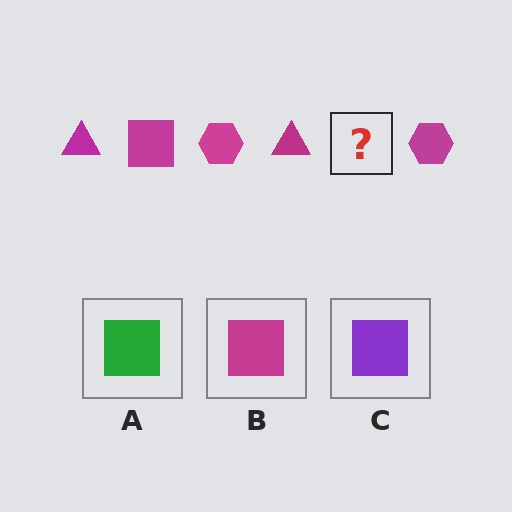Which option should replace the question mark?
Option B.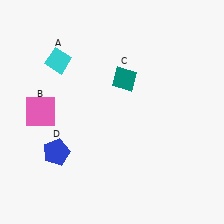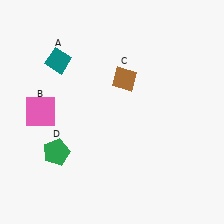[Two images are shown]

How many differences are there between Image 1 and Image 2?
There are 3 differences between the two images.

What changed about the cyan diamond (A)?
In Image 1, A is cyan. In Image 2, it changed to teal.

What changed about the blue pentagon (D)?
In Image 1, D is blue. In Image 2, it changed to green.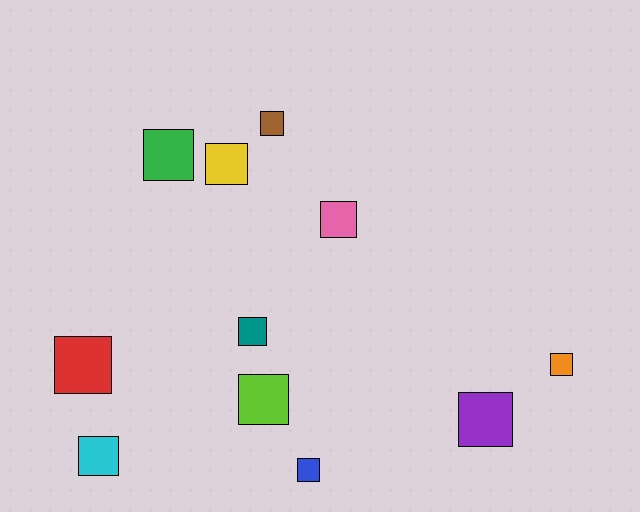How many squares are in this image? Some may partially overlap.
There are 11 squares.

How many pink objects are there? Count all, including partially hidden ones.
There is 1 pink object.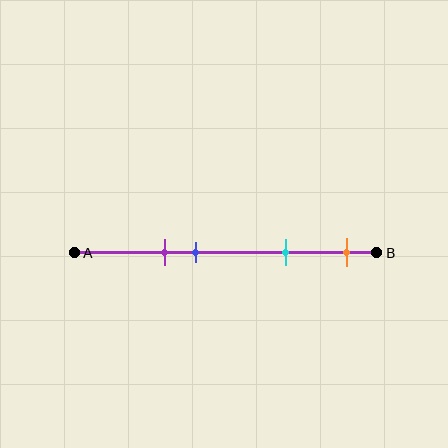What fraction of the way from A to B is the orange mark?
The orange mark is approximately 90% (0.9) of the way from A to B.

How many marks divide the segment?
There are 4 marks dividing the segment.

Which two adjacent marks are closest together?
The purple and blue marks are the closest adjacent pair.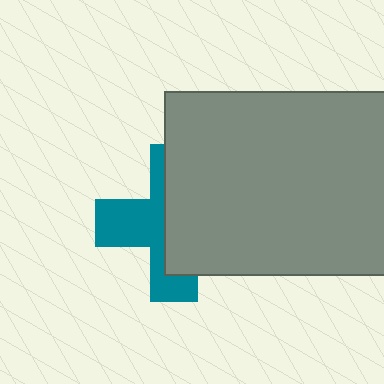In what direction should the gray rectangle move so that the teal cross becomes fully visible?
The gray rectangle should move right. That is the shortest direction to clear the overlap and leave the teal cross fully visible.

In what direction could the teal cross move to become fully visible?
The teal cross could move left. That would shift it out from behind the gray rectangle entirely.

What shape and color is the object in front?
The object in front is a gray rectangle.